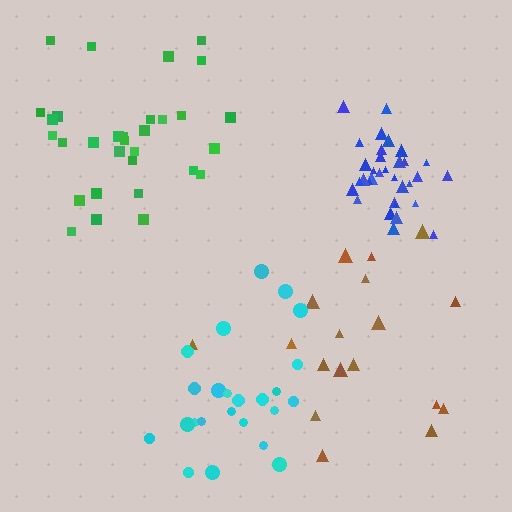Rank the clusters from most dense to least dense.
blue, cyan, green, brown.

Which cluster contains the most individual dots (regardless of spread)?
Blue (33).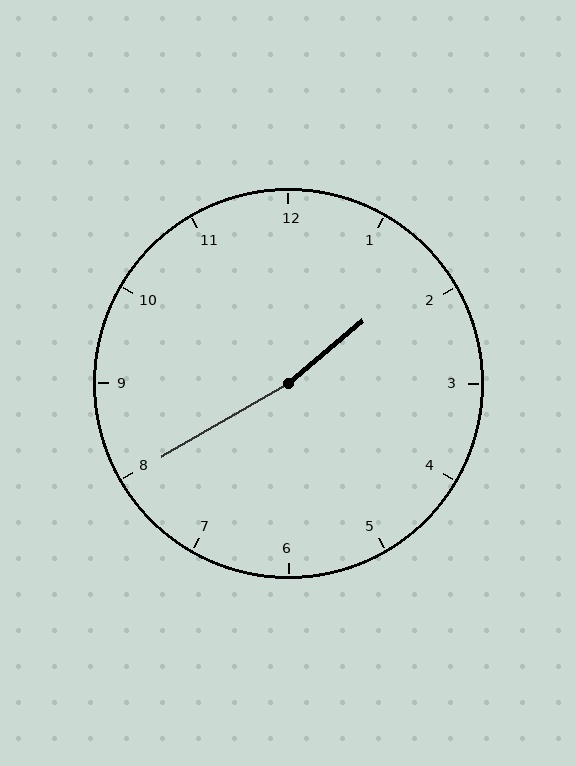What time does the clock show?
1:40.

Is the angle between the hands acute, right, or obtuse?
It is obtuse.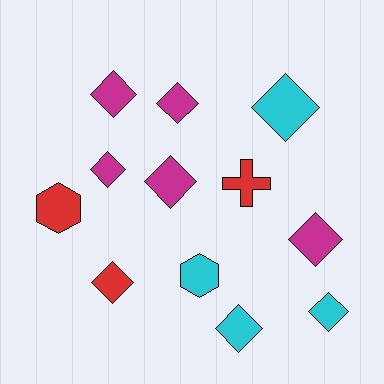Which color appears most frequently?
Magenta, with 5 objects.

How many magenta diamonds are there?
There are 5 magenta diamonds.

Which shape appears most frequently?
Diamond, with 9 objects.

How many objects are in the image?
There are 12 objects.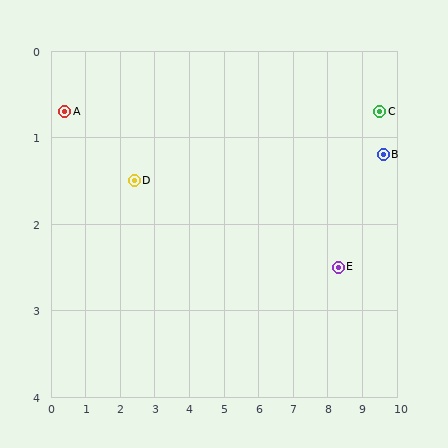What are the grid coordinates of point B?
Point B is at approximately (9.6, 1.2).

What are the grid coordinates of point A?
Point A is at approximately (0.4, 0.7).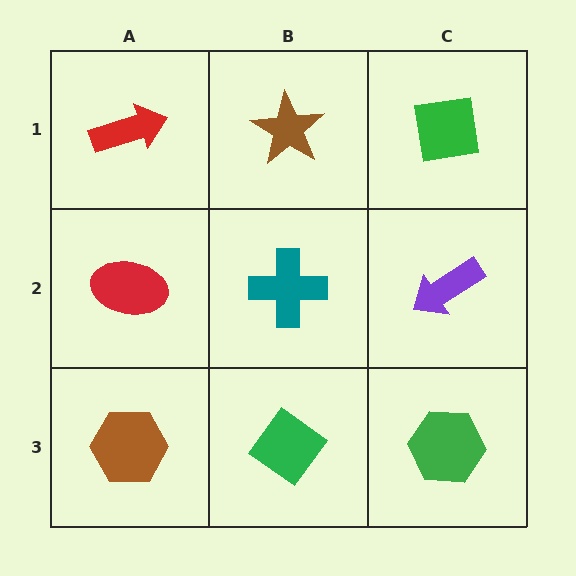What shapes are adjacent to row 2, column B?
A brown star (row 1, column B), a green diamond (row 3, column B), a red ellipse (row 2, column A), a purple arrow (row 2, column C).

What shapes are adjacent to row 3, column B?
A teal cross (row 2, column B), a brown hexagon (row 3, column A), a green hexagon (row 3, column C).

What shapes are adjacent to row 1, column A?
A red ellipse (row 2, column A), a brown star (row 1, column B).